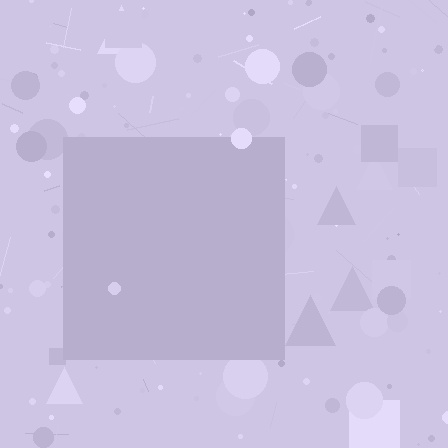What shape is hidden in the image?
A square is hidden in the image.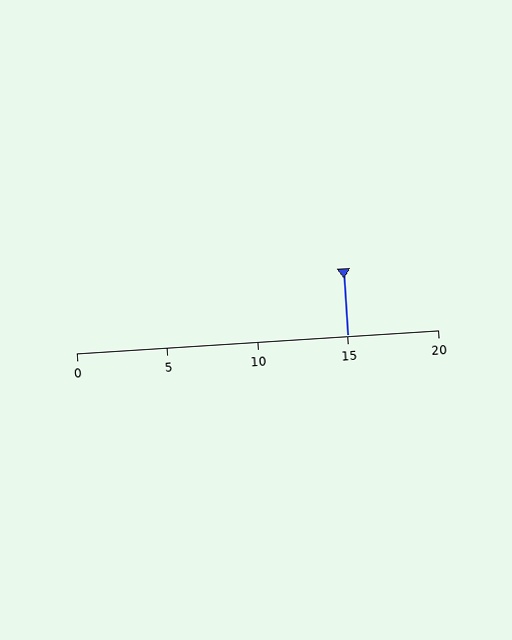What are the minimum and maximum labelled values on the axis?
The axis runs from 0 to 20.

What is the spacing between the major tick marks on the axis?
The major ticks are spaced 5 apart.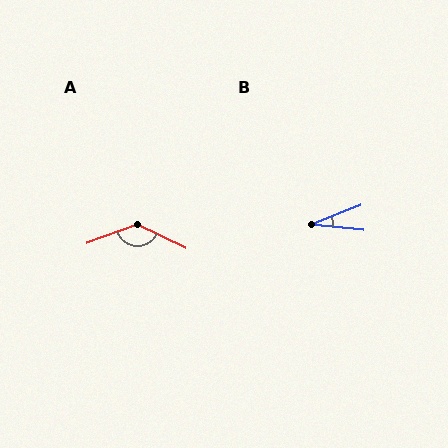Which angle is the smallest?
B, at approximately 27 degrees.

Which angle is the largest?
A, at approximately 134 degrees.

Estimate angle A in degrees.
Approximately 134 degrees.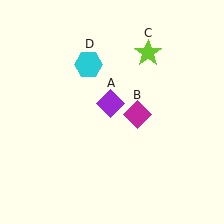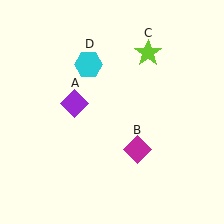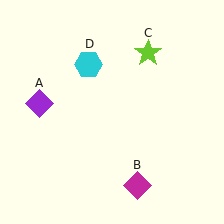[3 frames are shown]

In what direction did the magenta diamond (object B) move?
The magenta diamond (object B) moved down.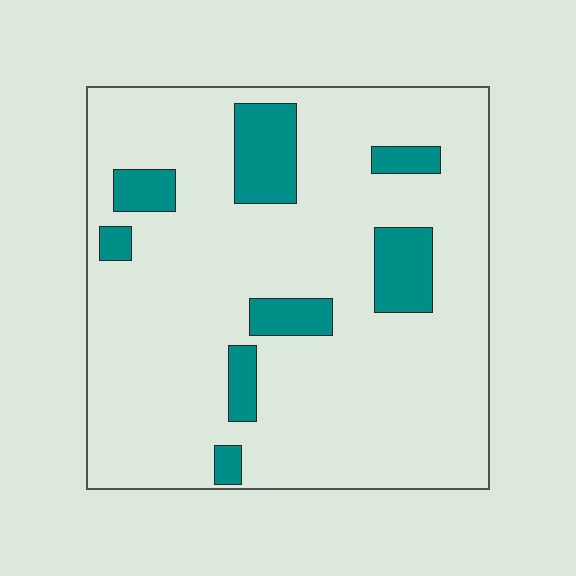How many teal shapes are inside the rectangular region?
8.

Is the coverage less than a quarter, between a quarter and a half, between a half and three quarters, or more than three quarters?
Less than a quarter.